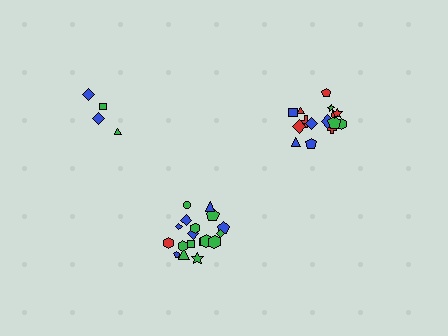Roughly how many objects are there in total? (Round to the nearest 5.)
Roughly 35 objects in total.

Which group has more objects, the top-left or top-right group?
The top-right group.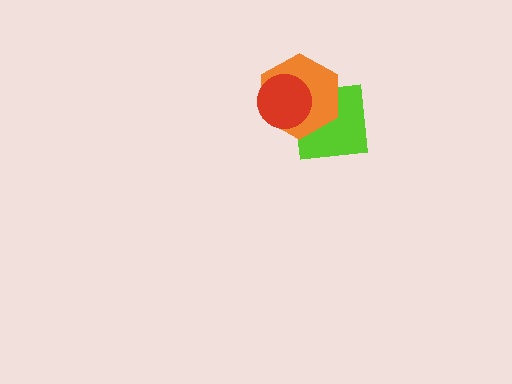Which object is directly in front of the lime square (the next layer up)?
The orange hexagon is directly in front of the lime square.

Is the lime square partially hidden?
Yes, it is partially covered by another shape.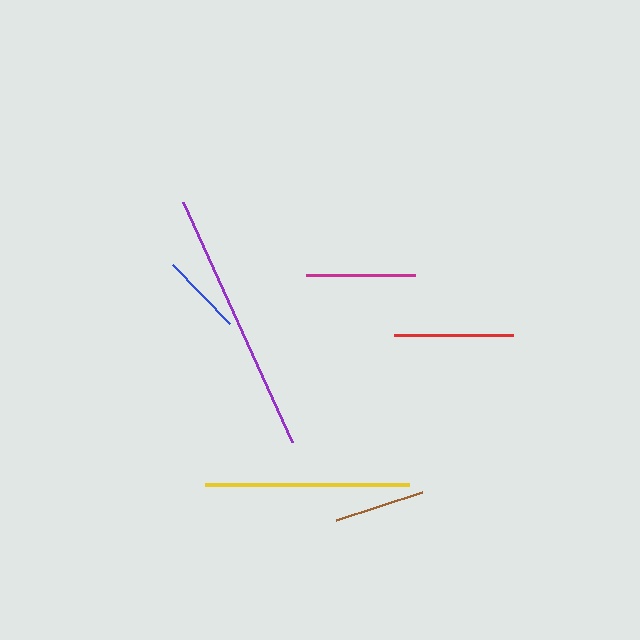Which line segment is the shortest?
The blue line is the shortest at approximately 81 pixels.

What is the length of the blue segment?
The blue segment is approximately 81 pixels long.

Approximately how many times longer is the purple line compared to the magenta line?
The purple line is approximately 2.4 times the length of the magenta line.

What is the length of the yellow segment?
The yellow segment is approximately 205 pixels long.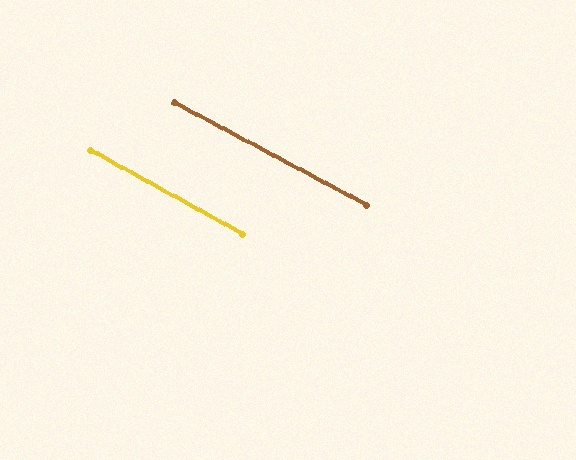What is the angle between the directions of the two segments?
Approximately 1 degree.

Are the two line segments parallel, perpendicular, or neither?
Parallel — their directions differ by only 0.7°.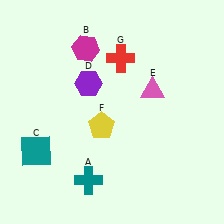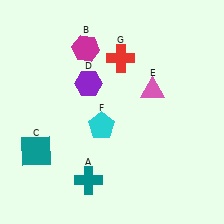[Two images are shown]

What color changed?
The pentagon (F) changed from yellow in Image 1 to cyan in Image 2.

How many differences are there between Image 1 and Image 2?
There is 1 difference between the two images.